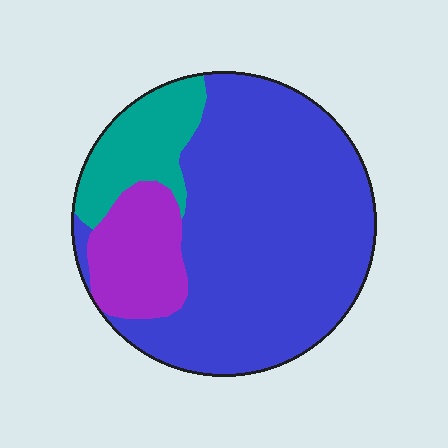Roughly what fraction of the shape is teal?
Teal takes up about one sixth (1/6) of the shape.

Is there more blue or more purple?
Blue.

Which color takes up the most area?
Blue, at roughly 70%.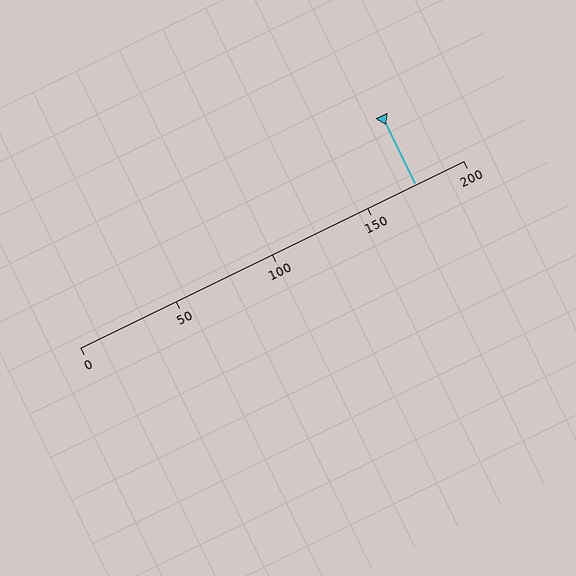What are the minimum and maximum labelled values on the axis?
The axis runs from 0 to 200.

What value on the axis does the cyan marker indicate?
The marker indicates approximately 175.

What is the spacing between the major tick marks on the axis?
The major ticks are spaced 50 apart.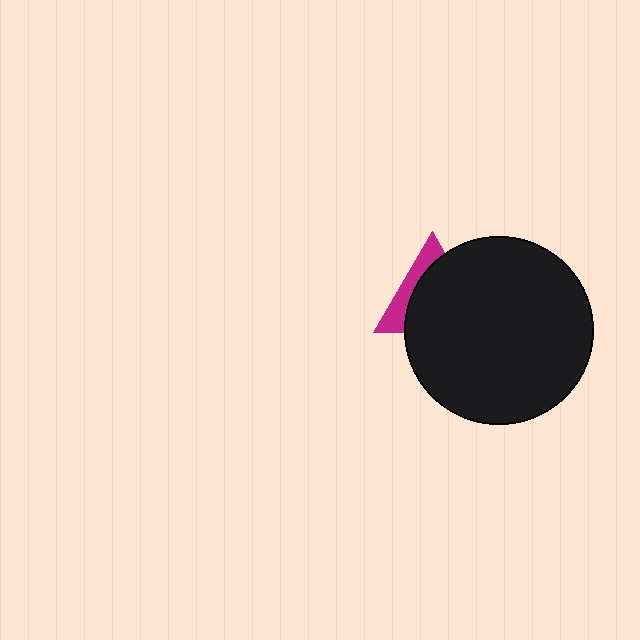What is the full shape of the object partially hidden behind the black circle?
The partially hidden object is a magenta triangle.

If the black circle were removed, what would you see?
You would see the complete magenta triangle.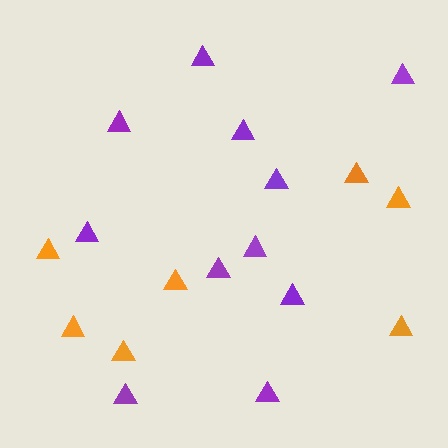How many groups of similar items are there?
There are 2 groups: one group of purple triangles (11) and one group of orange triangles (7).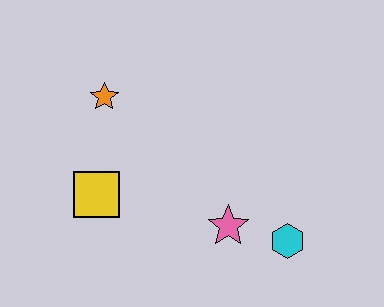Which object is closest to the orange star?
The yellow square is closest to the orange star.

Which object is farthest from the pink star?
The orange star is farthest from the pink star.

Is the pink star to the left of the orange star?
No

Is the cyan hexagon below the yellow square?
Yes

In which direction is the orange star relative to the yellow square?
The orange star is above the yellow square.